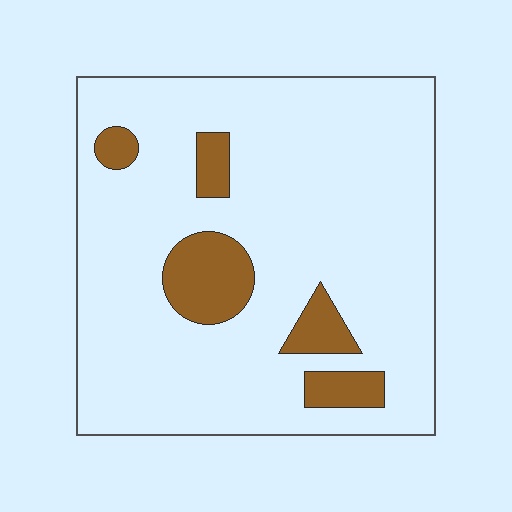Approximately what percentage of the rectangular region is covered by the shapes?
Approximately 15%.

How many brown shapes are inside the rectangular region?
5.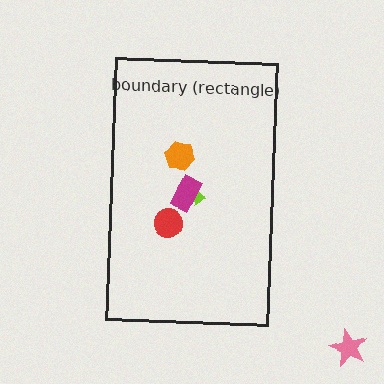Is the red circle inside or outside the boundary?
Inside.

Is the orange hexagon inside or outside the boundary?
Inside.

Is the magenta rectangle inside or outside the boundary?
Inside.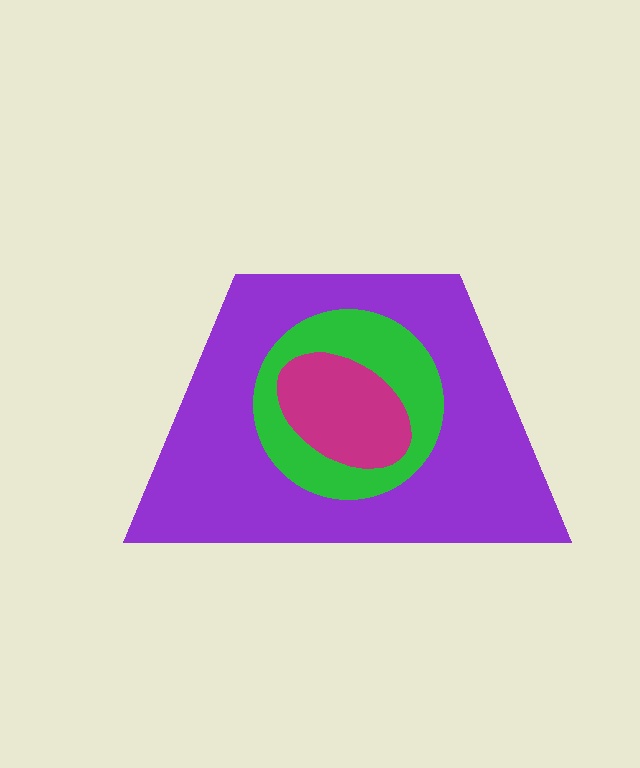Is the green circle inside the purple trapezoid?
Yes.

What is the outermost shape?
The purple trapezoid.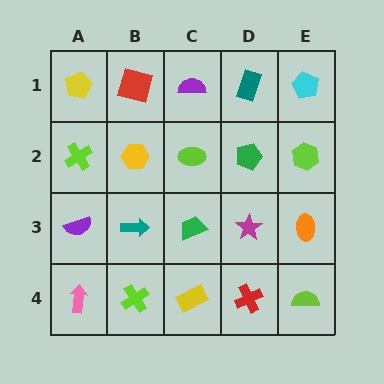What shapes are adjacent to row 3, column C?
A lime ellipse (row 2, column C), a yellow rectangle (row 4, column C), a teal arrow (row 3, column B), a magenta star (row 3, column D).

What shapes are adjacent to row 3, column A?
A lime cross (row 2, column A), a pink arrow (row 4, column A), a teal arrow (row 3, column B).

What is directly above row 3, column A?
A lime cross.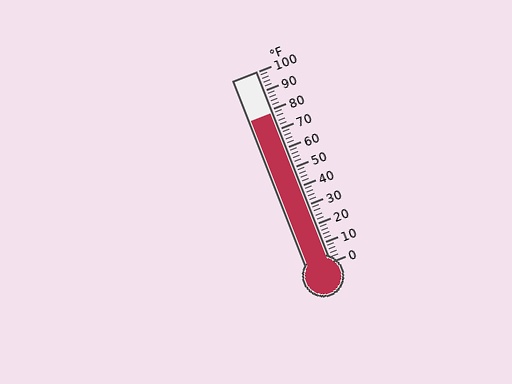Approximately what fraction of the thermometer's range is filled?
The thermometer is filled to approximately 80% of its range.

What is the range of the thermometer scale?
The thermometer scale ranges from 0°F to 100°F.